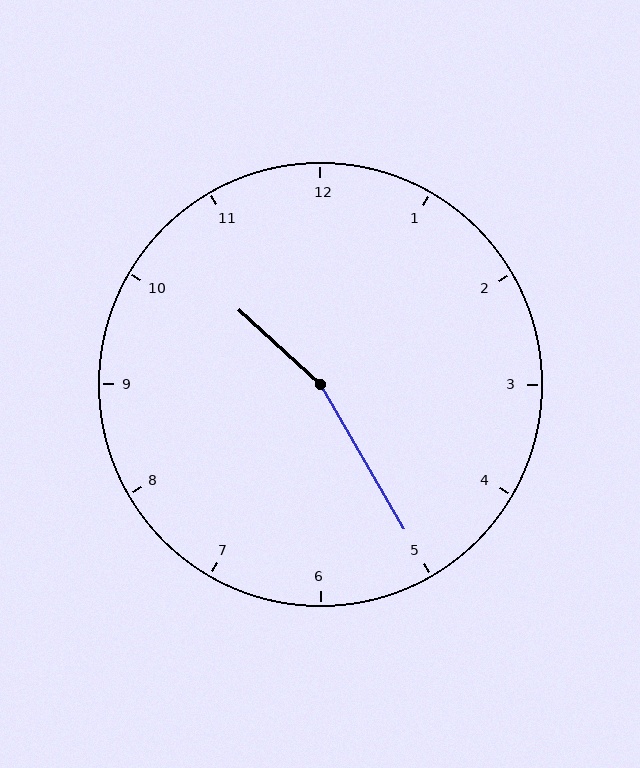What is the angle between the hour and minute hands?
Approximately 162 degrees.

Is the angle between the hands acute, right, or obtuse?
It is obtuse.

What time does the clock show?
10:25.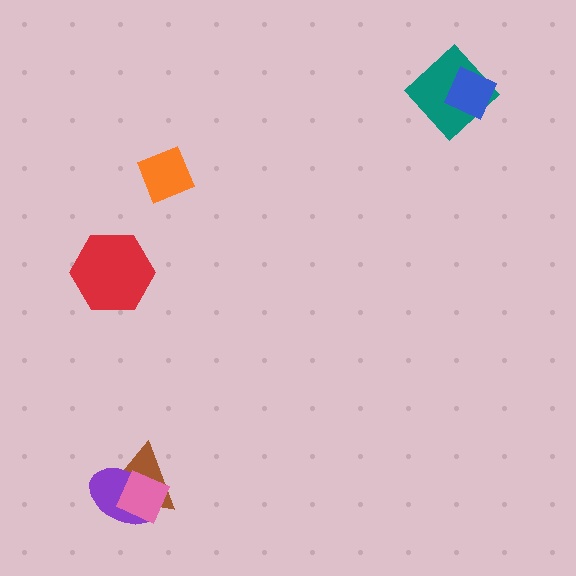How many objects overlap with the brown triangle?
2 objects overlap with the brown triangle.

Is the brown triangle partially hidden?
Yes, it is partially covered by another shape.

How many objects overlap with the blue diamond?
1 object overlaps with the blue diamond.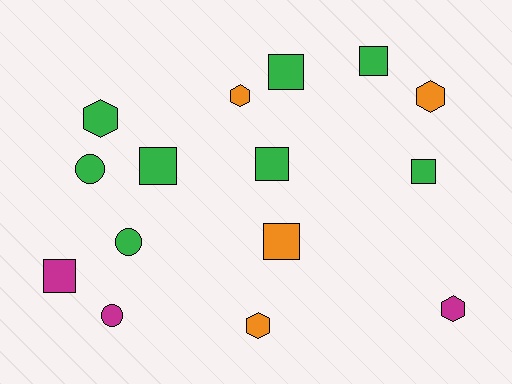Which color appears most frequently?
Green, with 8 objects.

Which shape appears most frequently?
Square, with 7 objects.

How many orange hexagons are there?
There are 3 orange hexagons.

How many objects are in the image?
There are 15 objects.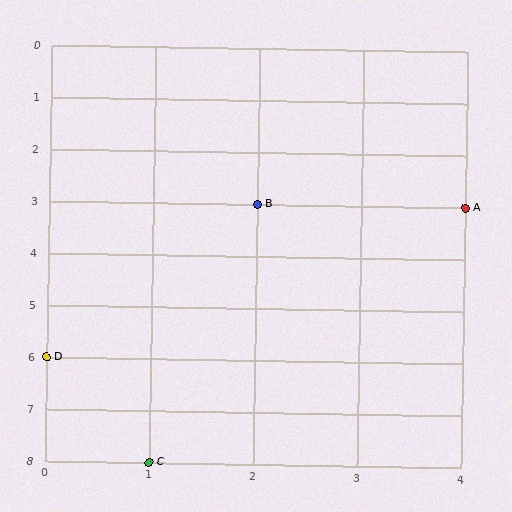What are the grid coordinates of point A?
Point A is at grid coordinates (4, 3).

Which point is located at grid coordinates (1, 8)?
Point C is at (1, 8).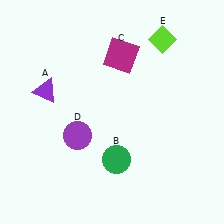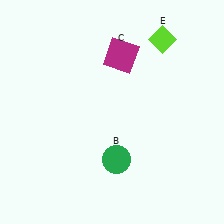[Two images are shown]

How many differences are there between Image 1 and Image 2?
There are 2 differences between the two images.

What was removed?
The purple circle (D), the purple triangle (A) were removed in Image 2.